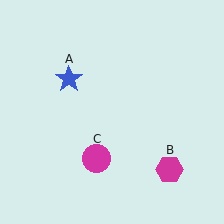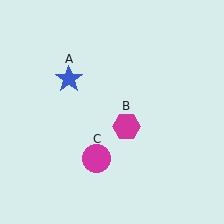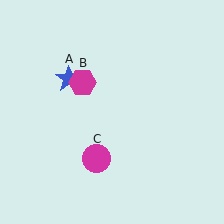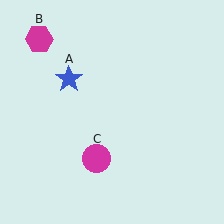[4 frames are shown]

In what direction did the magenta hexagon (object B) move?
The magenta hexagon (object B) moved up and to the left.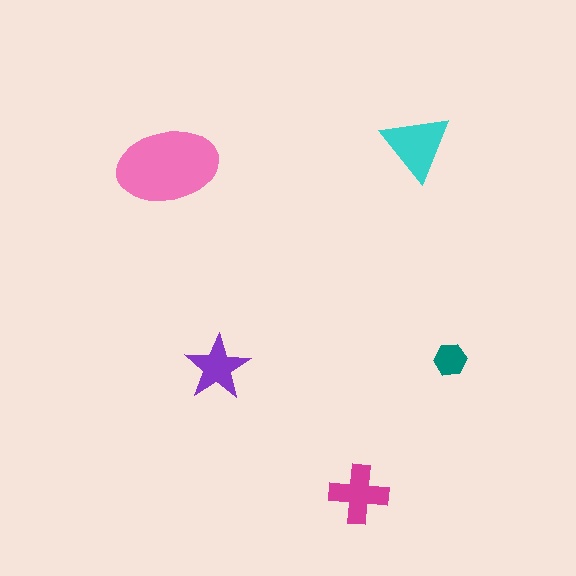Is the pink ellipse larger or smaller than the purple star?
Larger.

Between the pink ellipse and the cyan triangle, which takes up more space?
The pink ellipse.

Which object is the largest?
The pink ellipse.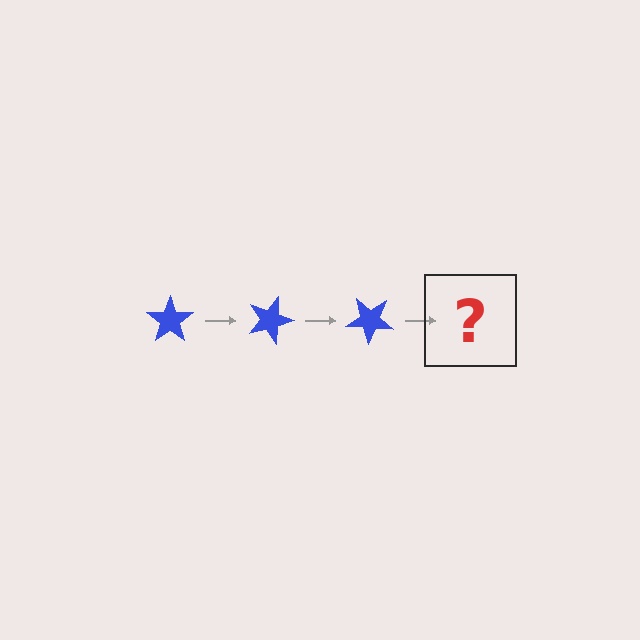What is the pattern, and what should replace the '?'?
The pattern is that the star rotates 20 degrees each step. The '?' should be a blue star rotated 60 degrees.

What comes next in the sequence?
The next element should be a blue star rotated 60 degrees.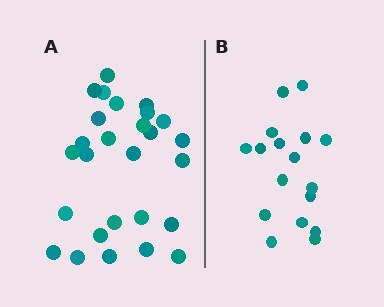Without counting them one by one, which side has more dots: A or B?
Region A (the left region) has more dots.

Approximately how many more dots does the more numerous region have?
Region A has roughly 10 or so more dots than region B.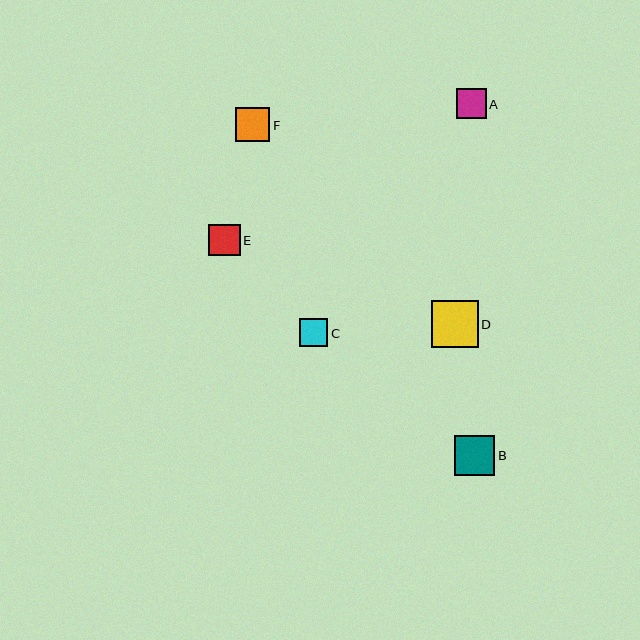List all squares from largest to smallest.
From largest to smallest: D, B, F, E, A, C.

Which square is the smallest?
Square C is the smallest with a size of approximately 28 pixels.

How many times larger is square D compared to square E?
Square D is approximately 1.5 times the size of square E.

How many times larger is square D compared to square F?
Square D is approximately 1.4 times the size of square F.